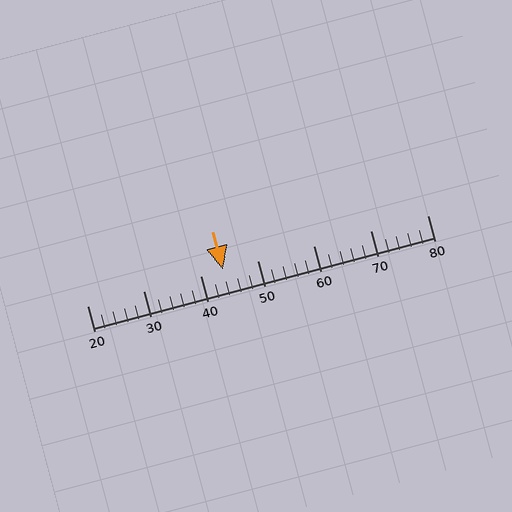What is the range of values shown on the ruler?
The ruler shows values from 20 to 80.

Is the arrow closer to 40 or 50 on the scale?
The arrow is closer to 40.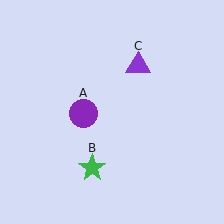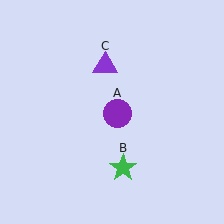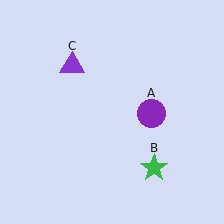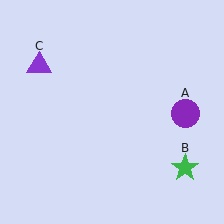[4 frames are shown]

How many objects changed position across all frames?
3 objects changed position: purple circle (object A), green star (object B), purple triangle (object C).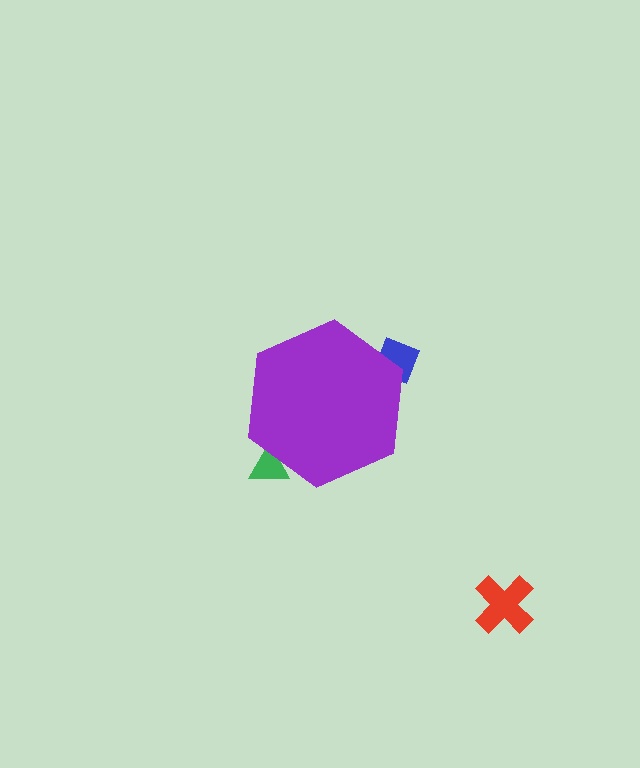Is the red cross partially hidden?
No, the red cross is fully visible.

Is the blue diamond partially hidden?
Yes, the blue diamond is partially hidden behind the purple hexagon.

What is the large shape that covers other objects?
A purple hexagon.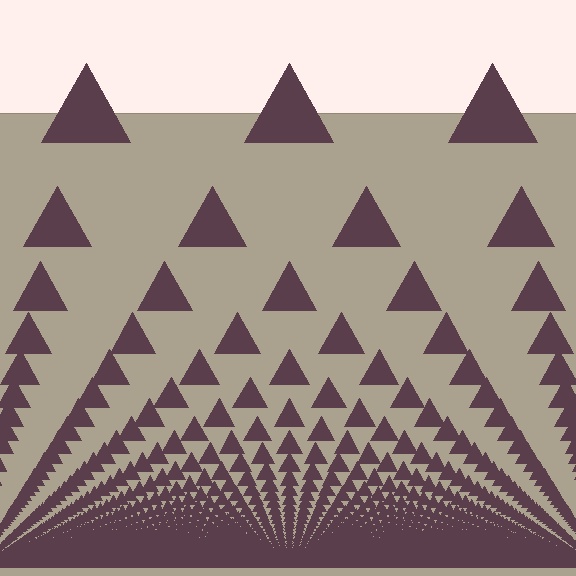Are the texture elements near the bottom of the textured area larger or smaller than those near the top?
Smaller. The gradient is inverted — elements near the bottom are smaller and denser.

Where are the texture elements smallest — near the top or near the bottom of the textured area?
Near the bottom.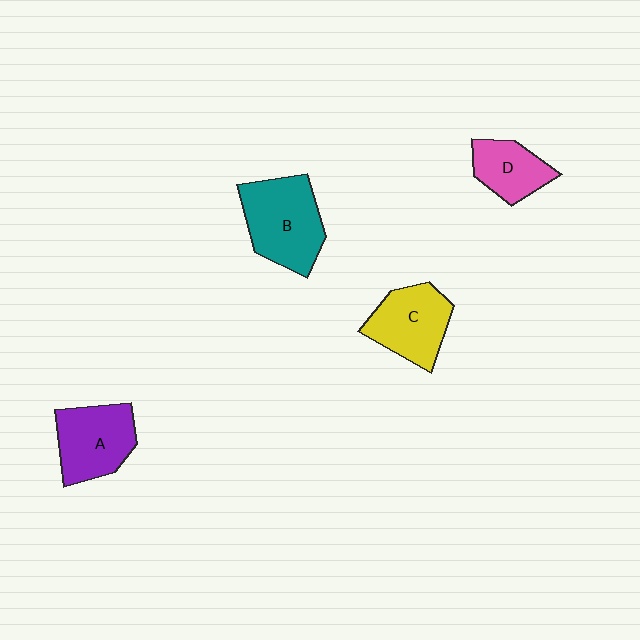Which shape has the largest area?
Shape B (teal).